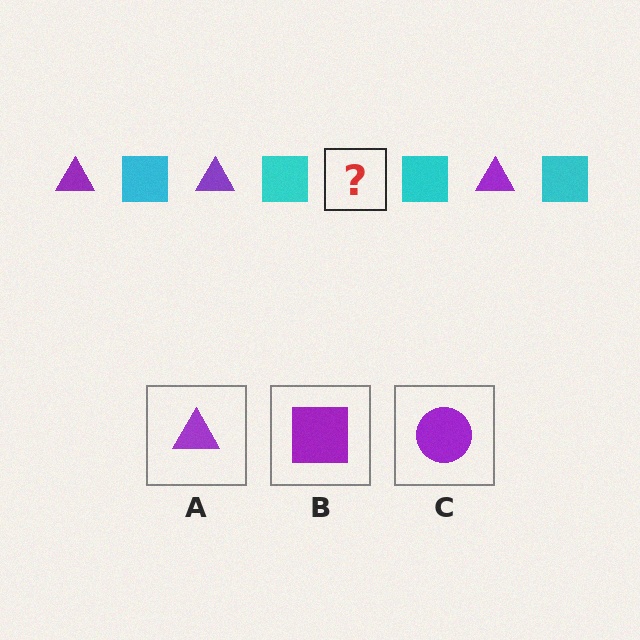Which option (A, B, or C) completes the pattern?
A.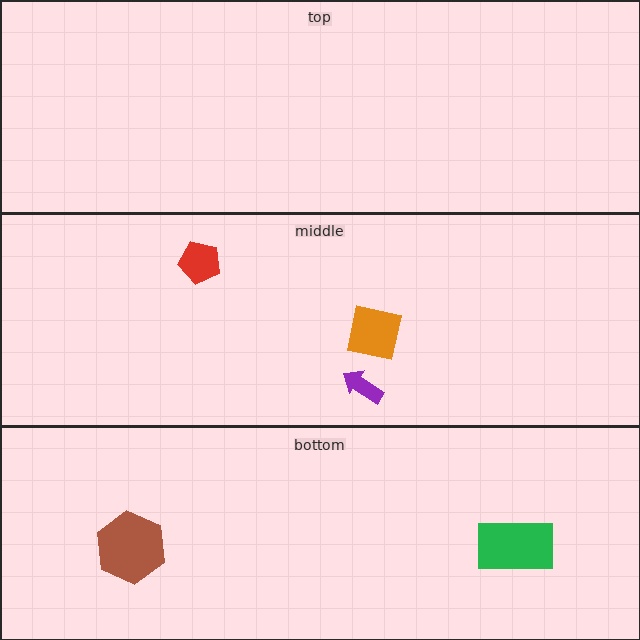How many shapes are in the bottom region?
2.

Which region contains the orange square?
The middle region.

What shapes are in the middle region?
The orange square, the red pentagon, the purple arrow.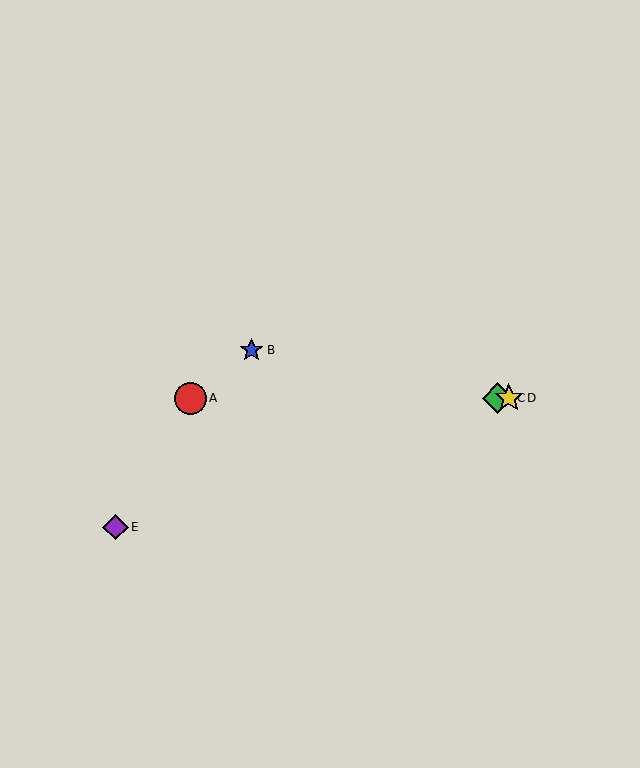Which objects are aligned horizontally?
Objects A, C, D are aligned horizontally.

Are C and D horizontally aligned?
Yes, both are at y≈398.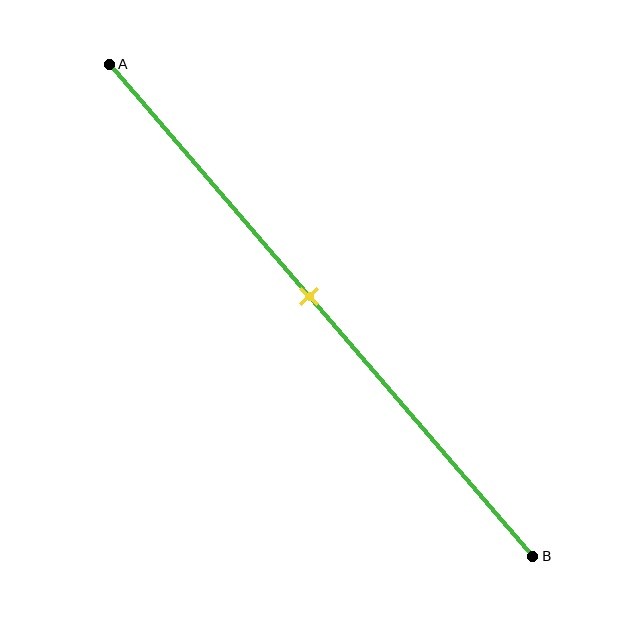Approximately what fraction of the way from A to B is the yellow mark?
The yellow mark is approximately 45% of the way from A to B.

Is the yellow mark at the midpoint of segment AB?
Yes, the mark is approximately at the midpoint.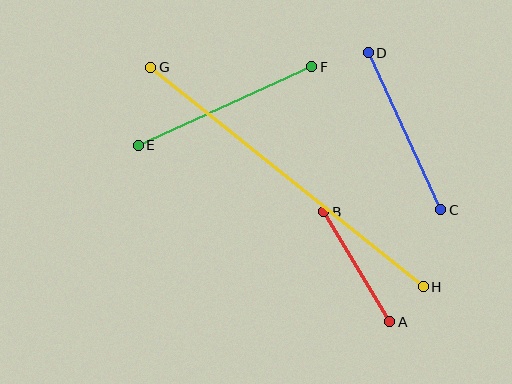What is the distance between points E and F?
The distance is approximately 190 pixels.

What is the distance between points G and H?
The distance is approximately 350 pixels.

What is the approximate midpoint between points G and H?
The midpoint is at approximately (287, 177) pixels.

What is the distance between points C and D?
The distance is approximately 173 pixels.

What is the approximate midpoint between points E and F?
The midpoint is at approximately (225, 106) pixels.